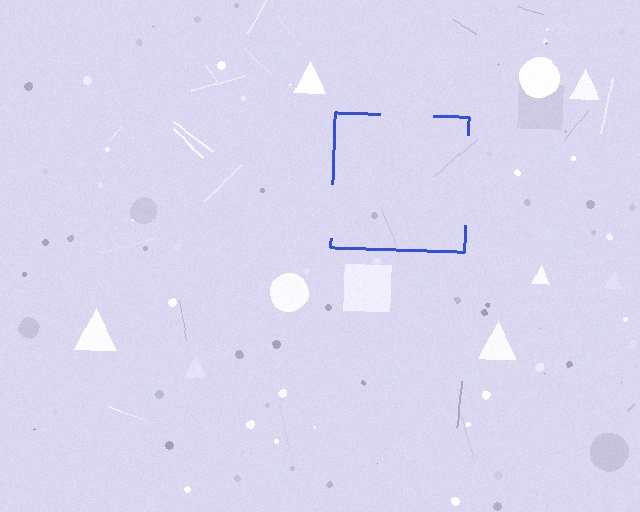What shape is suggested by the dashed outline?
The dashed outline suggests a square.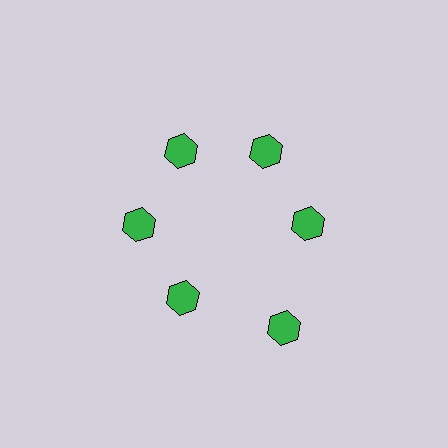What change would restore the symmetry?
The symmetry would be restored by moving it inward, back onto the ring so that all 6 hexagons sit at equal angles and equal distance from the center.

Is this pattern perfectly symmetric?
No. The 6 green hexagons are arranged in a ring, but one element near the 5 o'clock position is pushed outward from the center, breaking the 6-fold rotational symmetry.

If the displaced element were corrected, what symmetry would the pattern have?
It would have 6-fold rotational symmetry — the pattern would map onto itself every 60 degrees.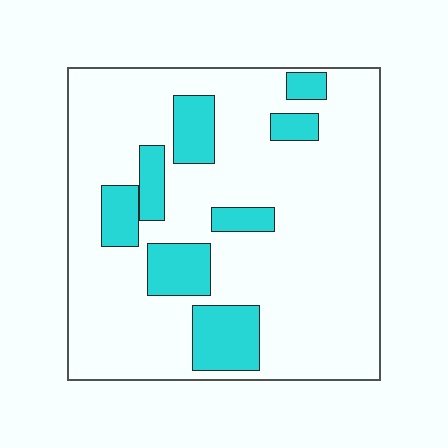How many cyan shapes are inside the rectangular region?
8.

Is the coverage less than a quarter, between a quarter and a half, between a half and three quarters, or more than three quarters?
Less than a quarter.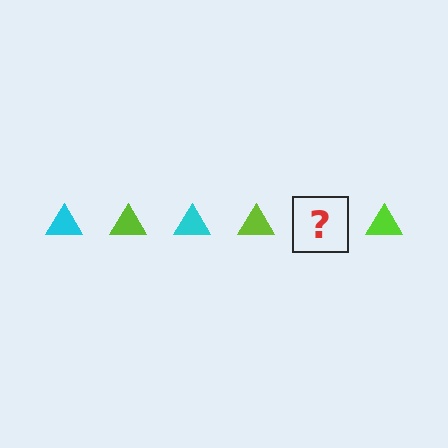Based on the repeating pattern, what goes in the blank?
The blank should be a cyan triangle.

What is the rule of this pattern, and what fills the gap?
The rule is that the pattern cycles through cyan, lime triangles. The gap should be filled with a cyan triangle.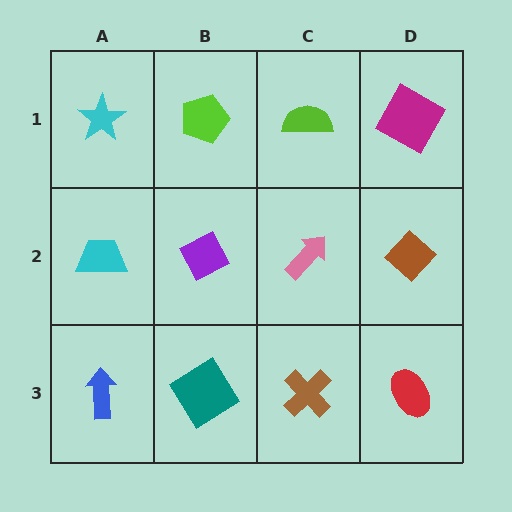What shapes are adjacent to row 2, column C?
A lime semicircle (row 1, column C), a brown cross (row 3, column C), a purple diamond (row 2, column B), a brown diamond (row 2, column D).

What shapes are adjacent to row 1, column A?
A cyan trapezoid (row 2, column A), a lime pentagon (row 1, column B).